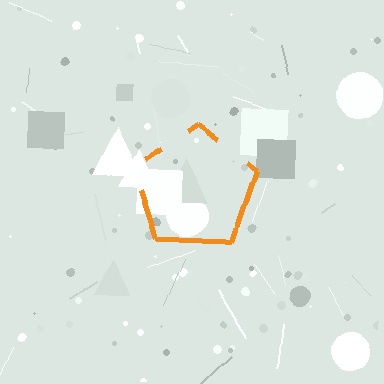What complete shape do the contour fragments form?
The contour fragments form a pentagon.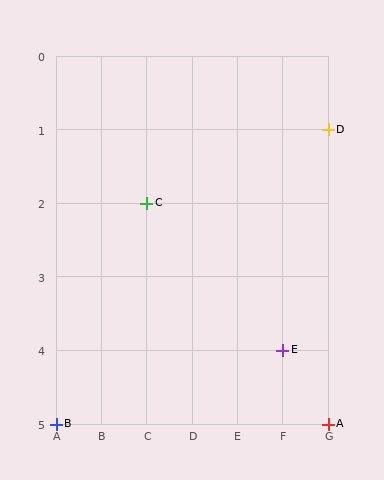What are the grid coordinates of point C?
Point C is at grid coordinates (C, 2).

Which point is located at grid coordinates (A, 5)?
Point B is at (A, 5).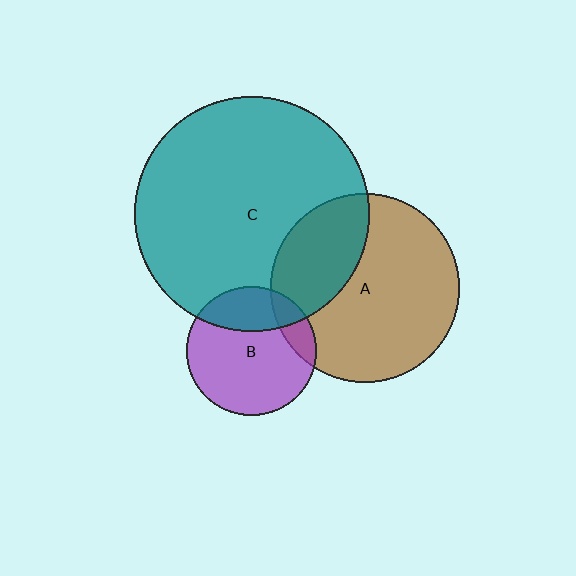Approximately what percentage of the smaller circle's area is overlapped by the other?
Approximately 15%.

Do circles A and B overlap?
Yes.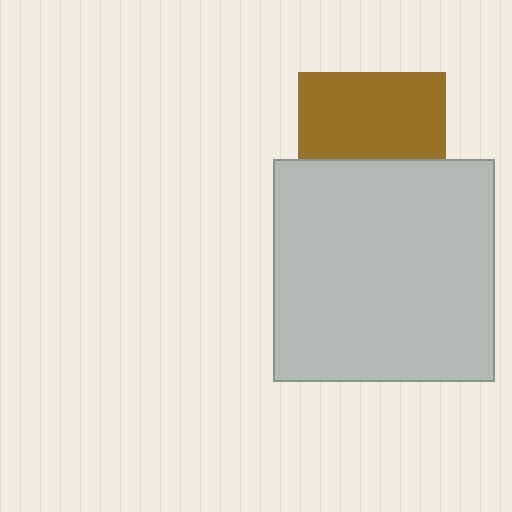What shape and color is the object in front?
The object in front is a light gray square.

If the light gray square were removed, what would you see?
You would see the complete brown square.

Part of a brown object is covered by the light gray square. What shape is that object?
It is a square.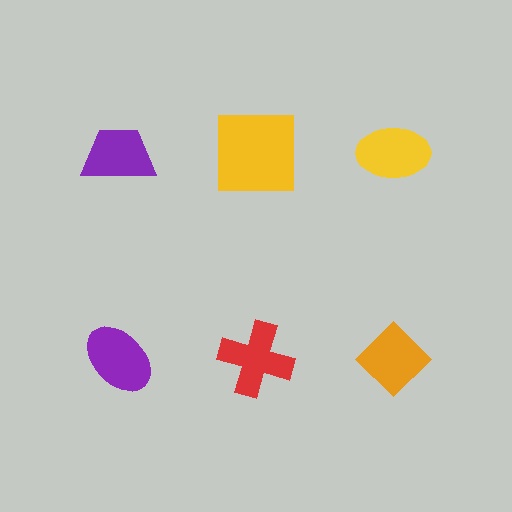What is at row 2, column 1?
A purple ellipse.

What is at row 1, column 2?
A yellow square.